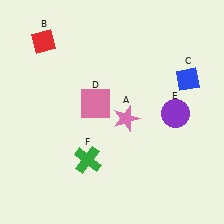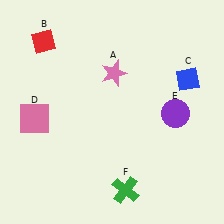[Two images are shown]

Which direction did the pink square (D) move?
The pink square (D) moved left.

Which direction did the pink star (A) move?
The pink star (A) moved up.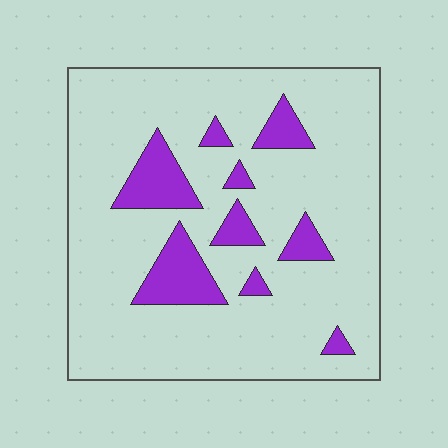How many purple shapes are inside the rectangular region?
9.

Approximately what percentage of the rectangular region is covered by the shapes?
Approximately 15%.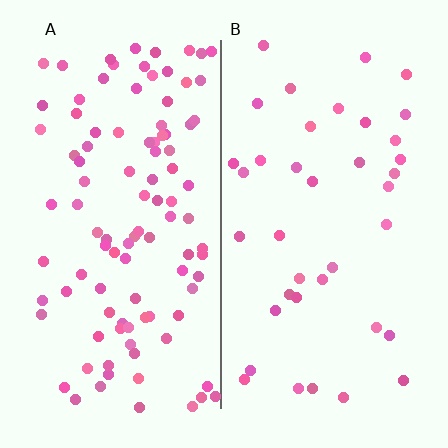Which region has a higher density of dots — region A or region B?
A (the left).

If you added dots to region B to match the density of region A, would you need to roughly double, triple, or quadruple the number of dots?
Approximately triple.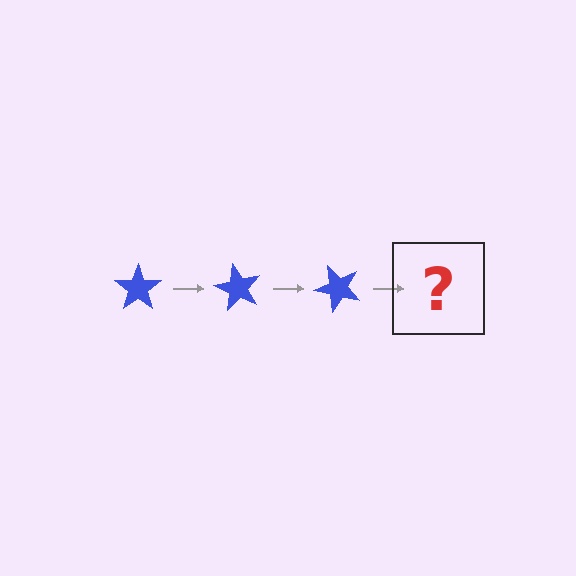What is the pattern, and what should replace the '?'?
The pattern is that the star rotates 60 degrees each step. The '?' should be a blue star rotated 180 degrees.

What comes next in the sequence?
The next element should be a blue star rotated 180 degrees.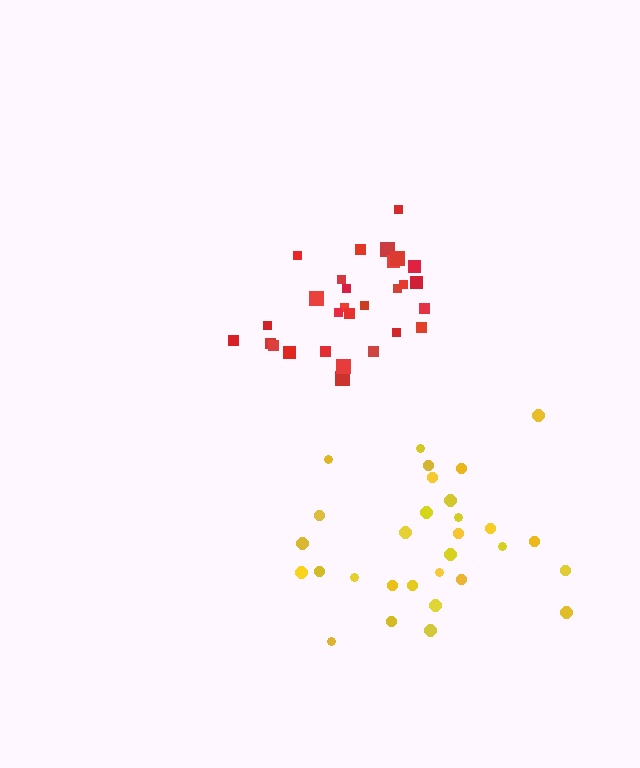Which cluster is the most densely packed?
Red.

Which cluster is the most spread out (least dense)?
Yellow.